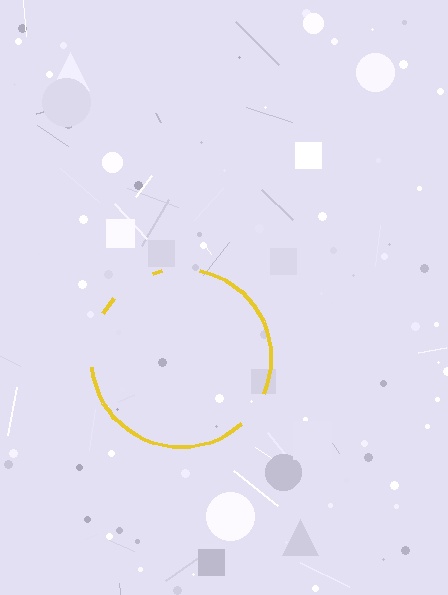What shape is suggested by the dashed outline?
The dashed outline suggests a circle.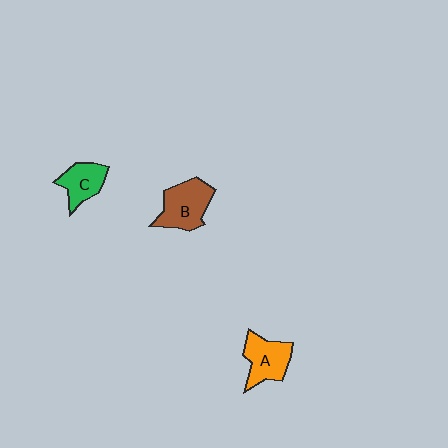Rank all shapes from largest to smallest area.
From largest to smallest: B (brown), A (orange), C (green).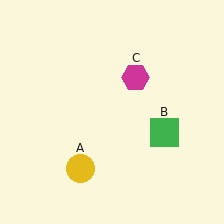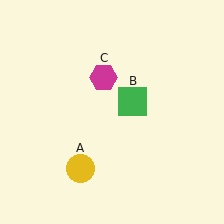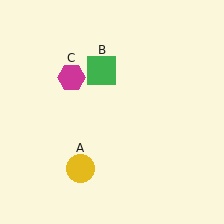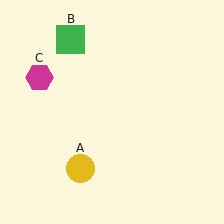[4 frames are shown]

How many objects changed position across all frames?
2 objects changed position: green square (object B), magenta hexagon (object C).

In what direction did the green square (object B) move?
The green square (object B) moved up and to the left.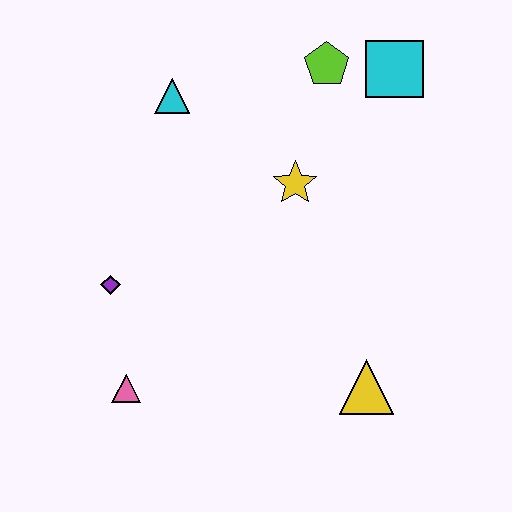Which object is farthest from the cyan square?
The pink triangle is farthest from the cyan square.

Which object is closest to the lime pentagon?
The cyan square is closest to the lime pentagon.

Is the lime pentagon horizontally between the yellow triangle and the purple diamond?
Yes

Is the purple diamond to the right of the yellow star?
No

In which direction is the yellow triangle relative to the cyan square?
The yellow triangle is below the cyan square.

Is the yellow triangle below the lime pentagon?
Yes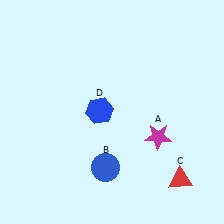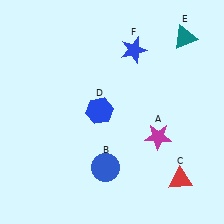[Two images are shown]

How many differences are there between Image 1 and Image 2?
There are 2 differences between the two images.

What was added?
A teal triangle (E), a blue star (F) were added in Image 2.